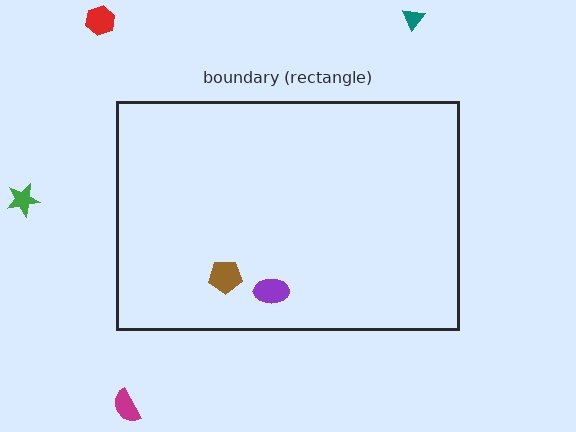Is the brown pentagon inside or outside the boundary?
Inside.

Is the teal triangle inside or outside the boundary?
Outside.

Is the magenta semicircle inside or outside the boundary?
Outside.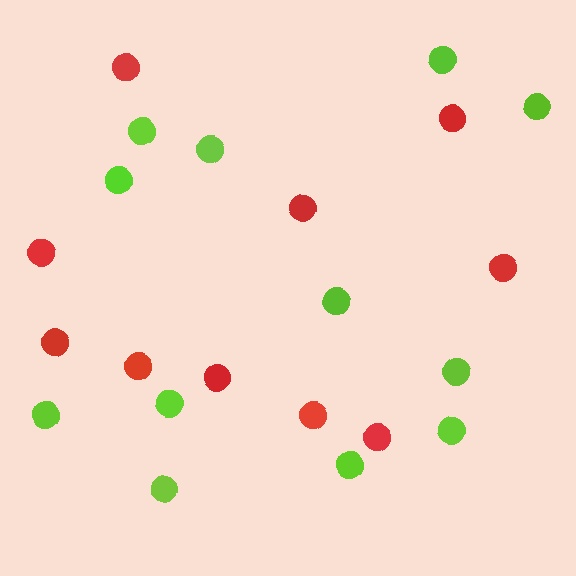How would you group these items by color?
There are 2 groups: one group of red circles (10) and one group of lime circles (12).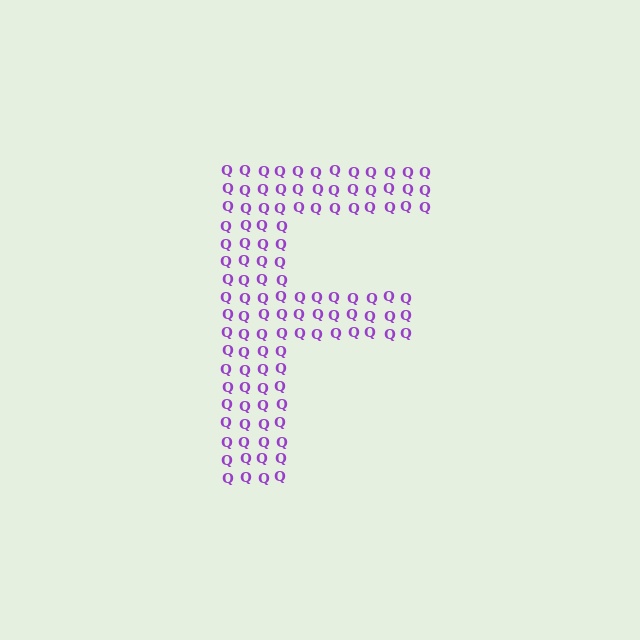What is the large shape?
The large shape is the letter F.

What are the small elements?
The small elements are letter Q's.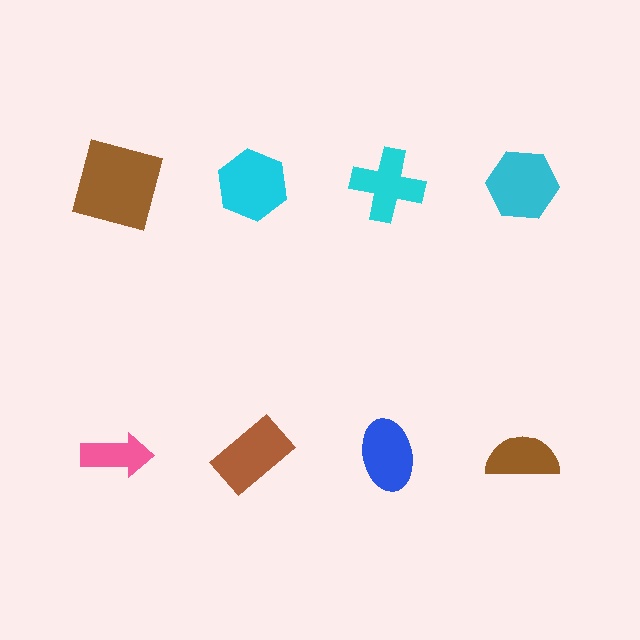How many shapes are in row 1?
4 shapes.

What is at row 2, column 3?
A blue ellipse.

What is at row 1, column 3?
A cyan cross.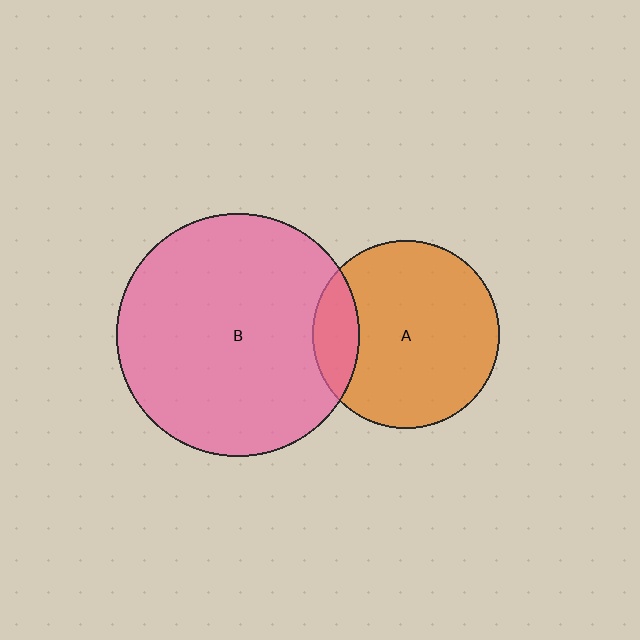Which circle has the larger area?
Circle B (pink).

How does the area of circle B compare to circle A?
Approximately 1.7 times.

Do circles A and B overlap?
Yes.